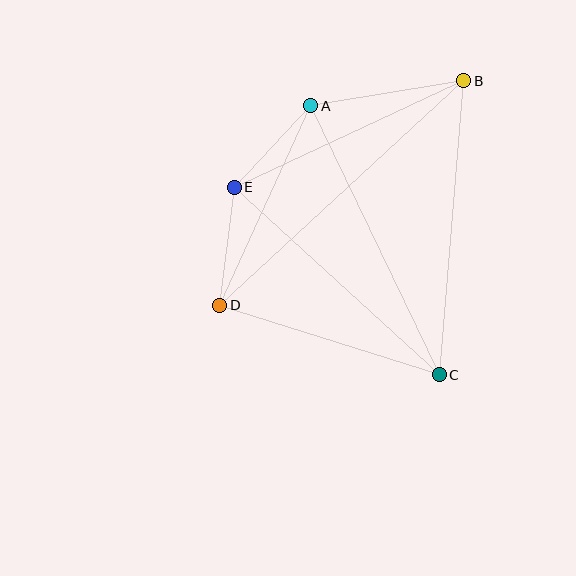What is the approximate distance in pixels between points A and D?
The distance between A and D is approximately 219 pixels.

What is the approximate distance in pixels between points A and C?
The distance between A and C is approximately 299 pixels.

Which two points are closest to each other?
Points A and E are closest to each other.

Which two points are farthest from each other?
Points B and D are farthest from each other.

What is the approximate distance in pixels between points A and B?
The distance between A and B is approximately 155 pixels.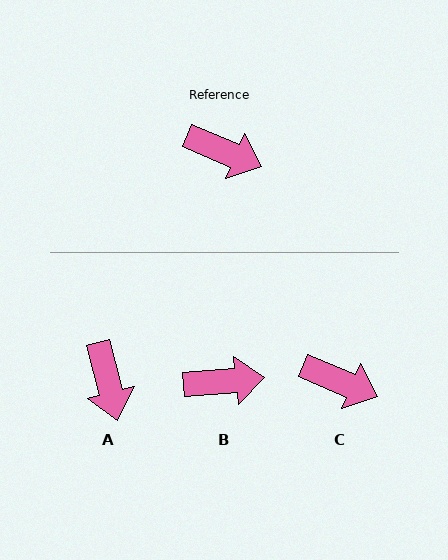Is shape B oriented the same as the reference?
No, it is off by about 28 degrees.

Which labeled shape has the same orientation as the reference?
C.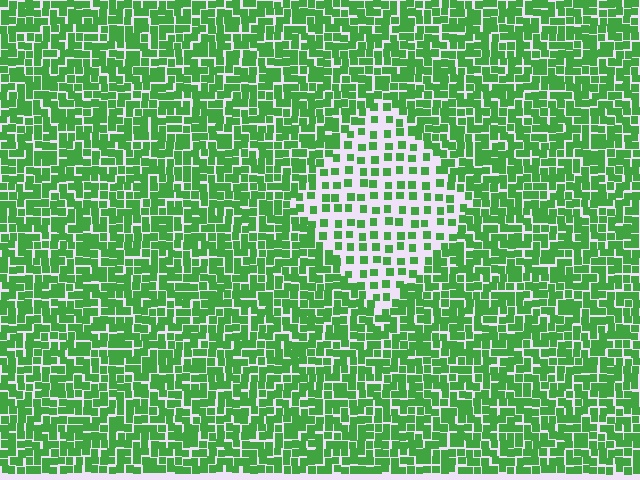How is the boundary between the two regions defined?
The boundary is defined by a change in element density (approximately 2.3x ratio). All elements are the same color, size, and shape.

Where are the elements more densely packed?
The elements are more densely packed outside the diamond boundary.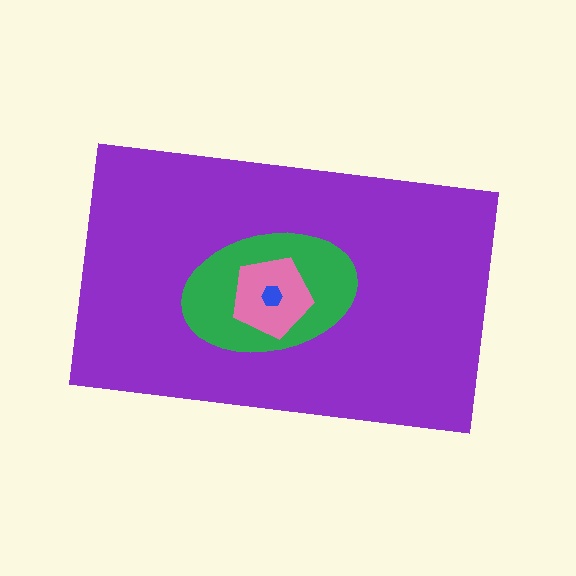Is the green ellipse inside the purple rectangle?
Yes.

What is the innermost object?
The blue hexagon.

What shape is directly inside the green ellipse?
The pink pentagon.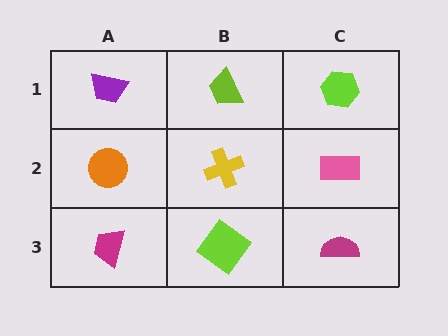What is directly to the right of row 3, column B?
A magenta semicircle.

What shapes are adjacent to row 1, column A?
An orange circle (row 2, column A), a lime trapezoid (row 1, column B).